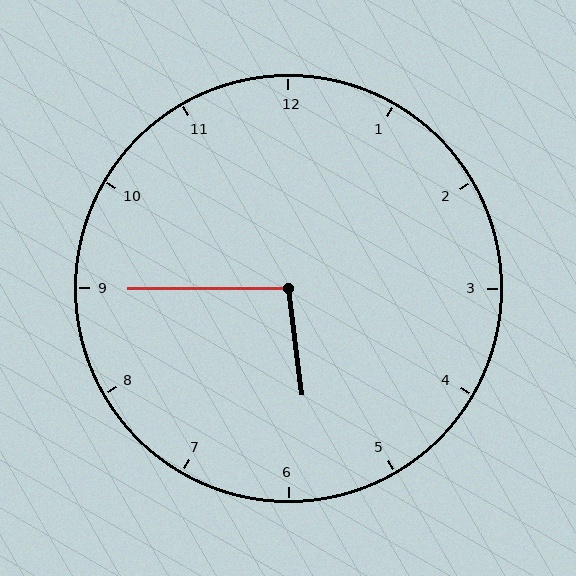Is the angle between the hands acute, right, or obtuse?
It is obtuse.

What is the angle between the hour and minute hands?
Approximately 98 degrees.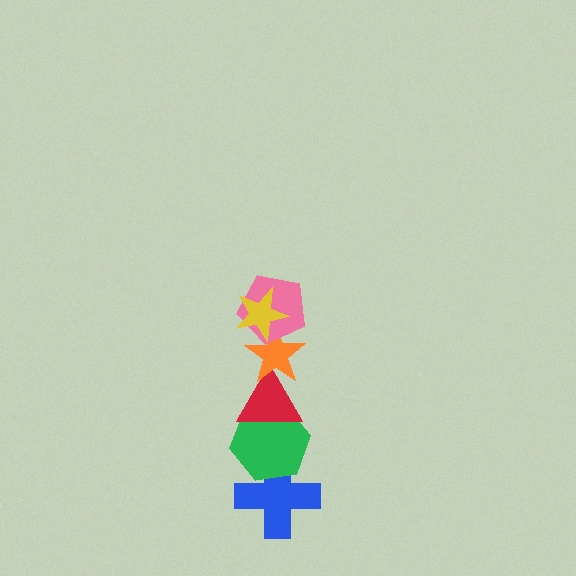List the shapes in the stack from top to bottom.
From top to bottom: the yellow star, the pink pentagon, the orange star, the red triangle, the green hexagon, the blue cross.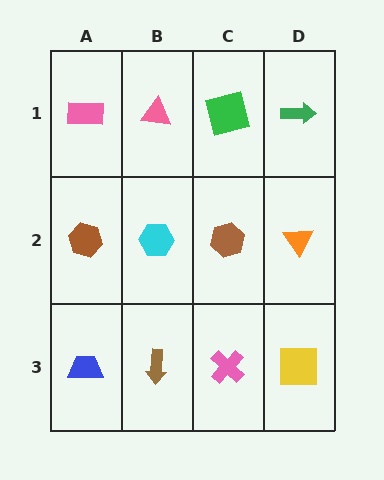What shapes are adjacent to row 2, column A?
A pink rectangle (row 1, column A), a blue trapezoid (row 3, column A), a cyan hexagon (row 2, column B).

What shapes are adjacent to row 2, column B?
A pink triangle (row 1, column B), a brown arrow (row 3, column B), a brown hexagon (row 2, column A), a brown hexagon (row 2, column C).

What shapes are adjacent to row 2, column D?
A green arrow (row 1, column D), a yellow square (row 3, column D), a brown hexagon (row 2, column C).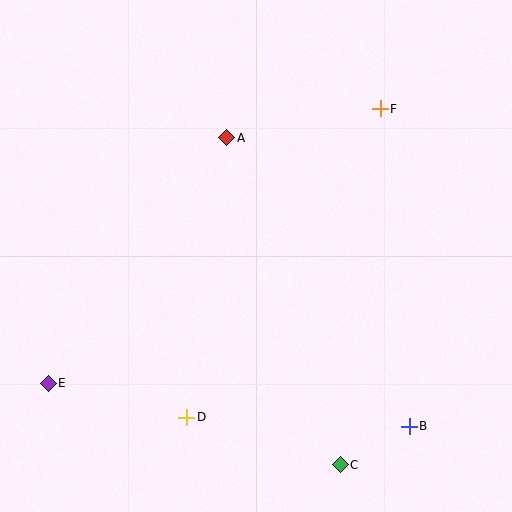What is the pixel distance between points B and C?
The distance between B and C is 79 pixels.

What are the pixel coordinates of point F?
Point F is at (380, 109).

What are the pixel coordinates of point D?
Point D is at (187, 417).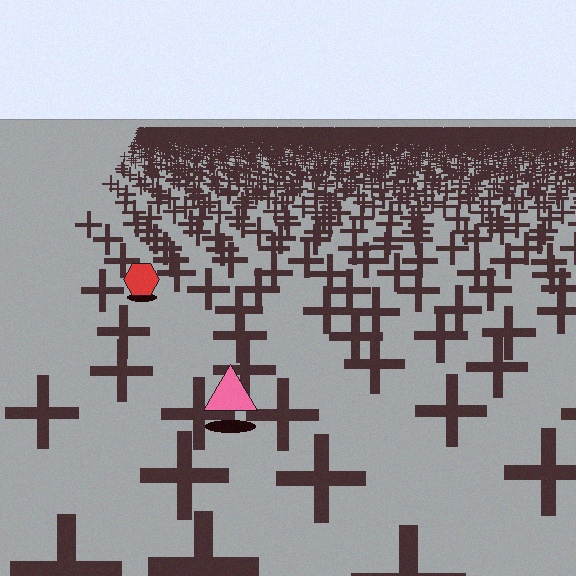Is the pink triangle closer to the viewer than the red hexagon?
Yes. The pink triangle is closer — you can tell from the texture gradient: the ground texture is coarser near it.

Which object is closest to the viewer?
The pink triangle is closest. The texture marks near it are larger and more spread out.